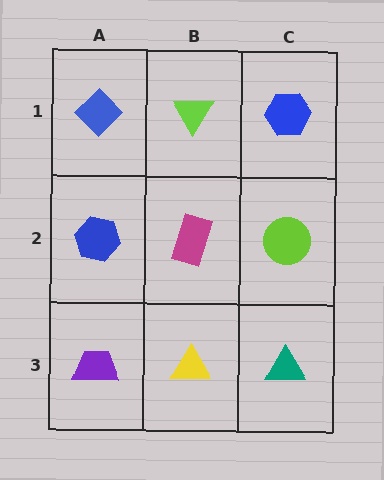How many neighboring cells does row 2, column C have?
3.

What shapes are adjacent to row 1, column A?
A blue hexagon (row 2, column A), a lime triangle (row 1, column B).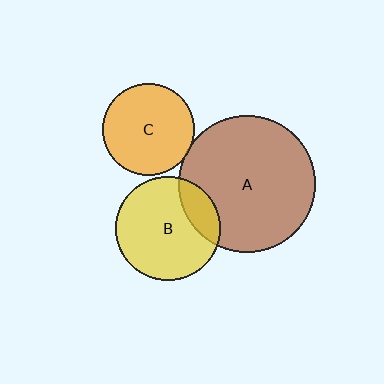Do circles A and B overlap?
Yes.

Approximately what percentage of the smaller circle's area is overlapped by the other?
Approximately 20%.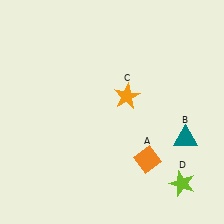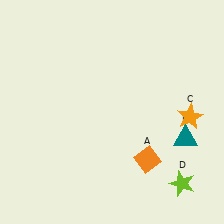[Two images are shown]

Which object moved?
The orange star (C) moved right.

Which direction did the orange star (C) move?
The orange star (C) moved right.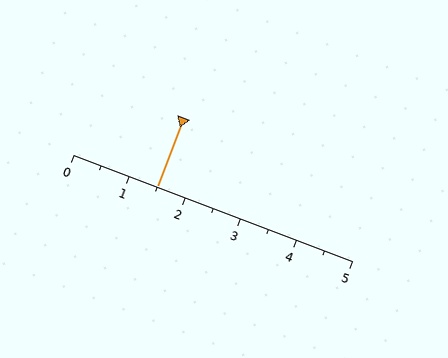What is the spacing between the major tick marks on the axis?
The major ticks are spaced 1 apart.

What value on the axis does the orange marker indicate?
The marker indicates approximately 1.5.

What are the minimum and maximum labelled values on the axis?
The axis runs from 0 to 5.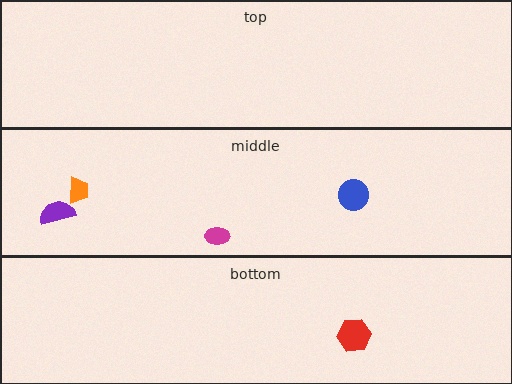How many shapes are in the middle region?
4.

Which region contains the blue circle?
The middle region.